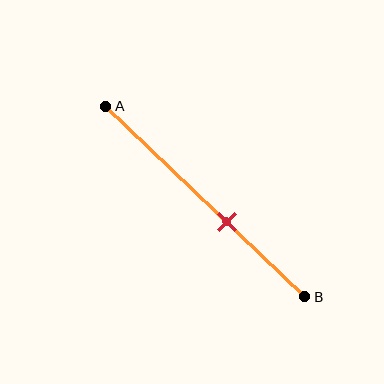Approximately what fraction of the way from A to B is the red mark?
The red mark is approximately 60% of the way from A to B.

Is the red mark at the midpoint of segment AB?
No, the mark is at about 60% from A, not at the 50% midpoint.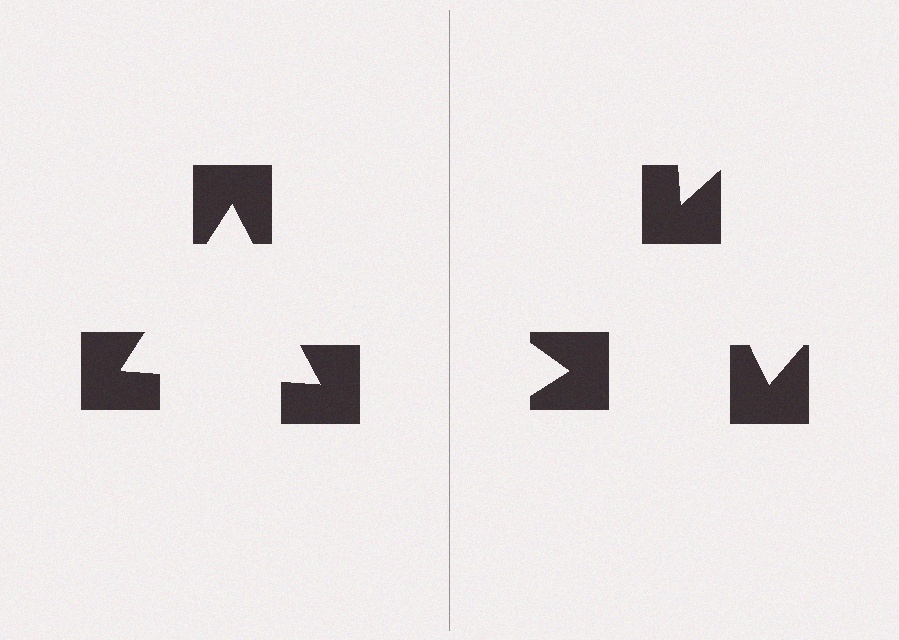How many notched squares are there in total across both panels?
6 — 3 on each side.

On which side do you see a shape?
An illusory triangle appears on the left side. On the right side the wedge cuts are rotated, so no coherent shape forms.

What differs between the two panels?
The notched squares are positioned identically on both sides; only the wedge orientations differ. On the left they align to a triangle; on the right they are misaligned.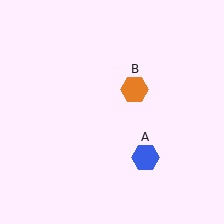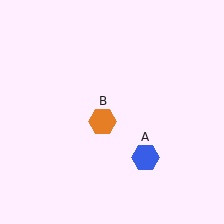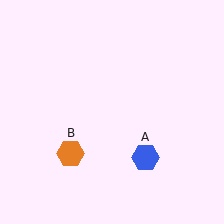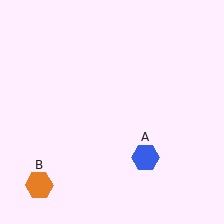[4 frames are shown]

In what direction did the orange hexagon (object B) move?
The orange hexagon (object B) moved down and to the left.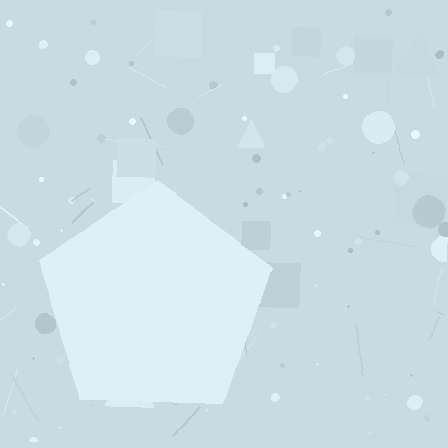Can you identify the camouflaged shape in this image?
The camouflaged shape is a pentagon.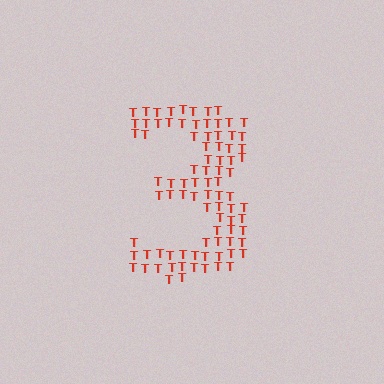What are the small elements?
The small elements are letter T's.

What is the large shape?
The large shape is the digit 3.